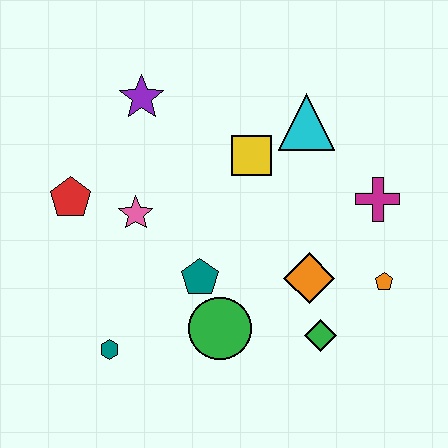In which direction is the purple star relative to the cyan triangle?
The purple star is to the left of the cyan triangle.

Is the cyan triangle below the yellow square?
No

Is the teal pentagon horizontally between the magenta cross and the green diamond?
No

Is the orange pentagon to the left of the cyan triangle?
No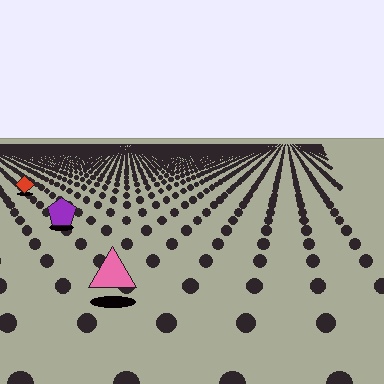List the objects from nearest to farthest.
From nearest to farthest: the pink triangle, the purple pentagon, the red diamond.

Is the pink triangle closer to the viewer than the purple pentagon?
Yes. The pink triangle is closer — you can tell from the texture gradient: the ground texture is coarser near it.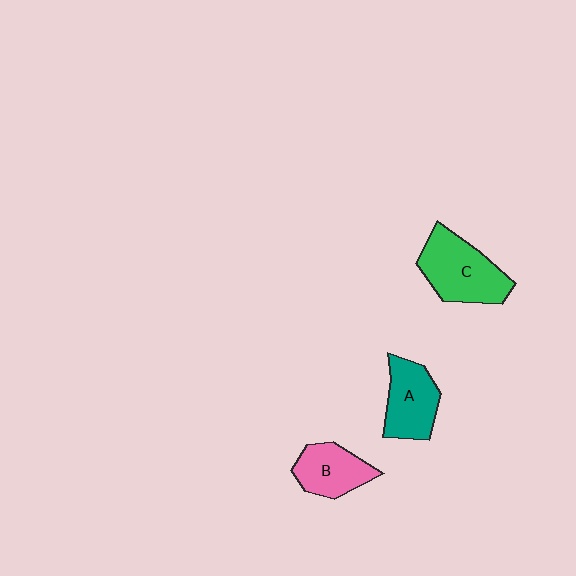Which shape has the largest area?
Shape C (green).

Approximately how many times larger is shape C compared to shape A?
Approximately 1.3 times.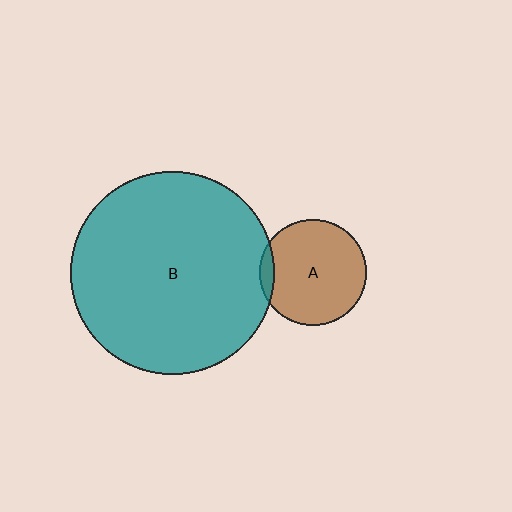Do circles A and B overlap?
Yes.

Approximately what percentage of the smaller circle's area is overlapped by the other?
Approximately 5%.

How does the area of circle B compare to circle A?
Approximately 3.7 times.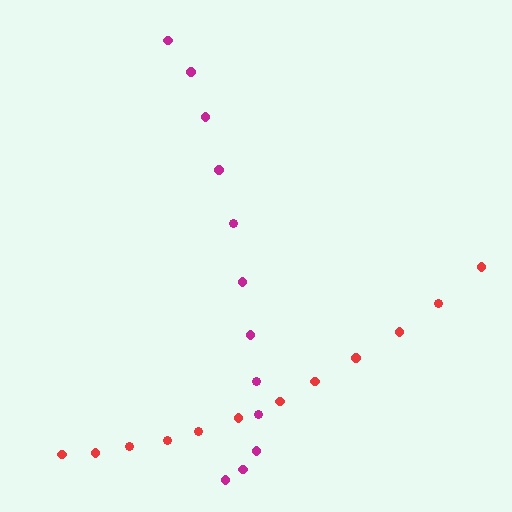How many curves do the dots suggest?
There are 2 distinct paths.